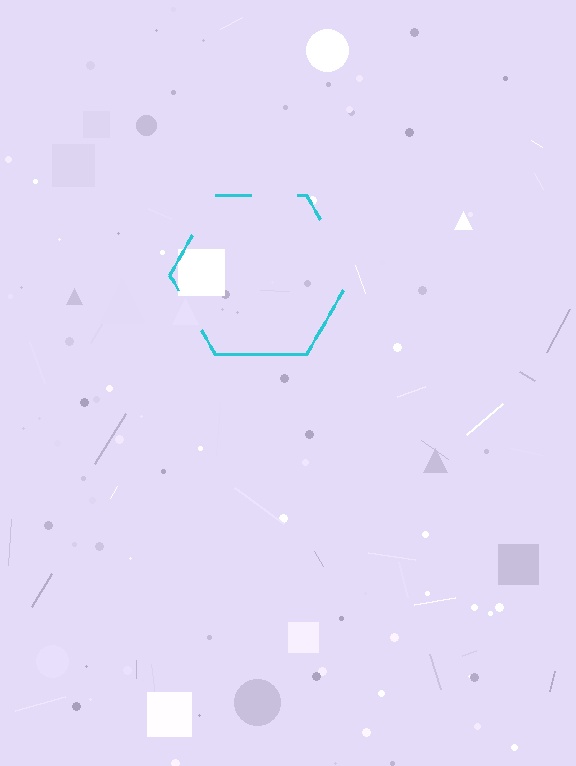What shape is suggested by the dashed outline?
The dashed outline suggests a hexagon.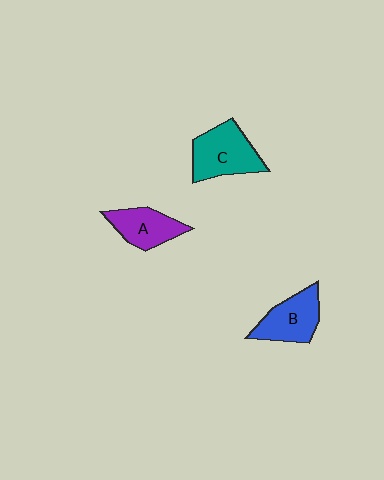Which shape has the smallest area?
Shape A (purple).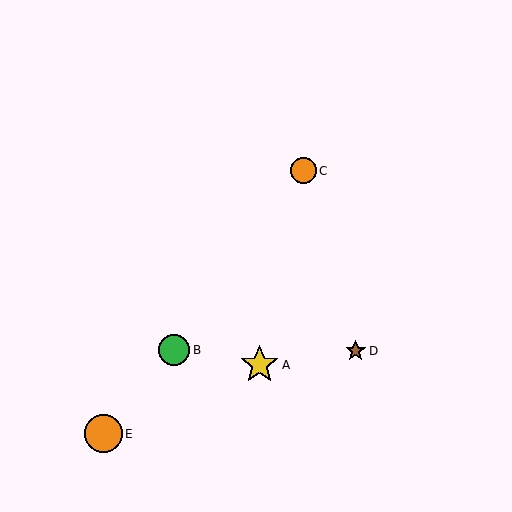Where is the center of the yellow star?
The center of the yellow star is at (260, 365).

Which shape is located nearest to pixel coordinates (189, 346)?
The green circle (labeled B) at (174, 350) is nearest to that location.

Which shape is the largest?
The yellow star (labeled A) is the largest.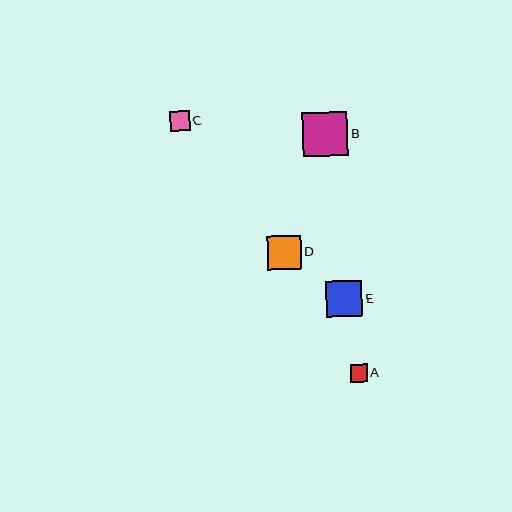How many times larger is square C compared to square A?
Square C is approximately 1.1 times the size of square A.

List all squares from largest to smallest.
From largest to smallest: B, E, D, C, A.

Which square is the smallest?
Square A is the smallest with a size of approximately 17 pixels.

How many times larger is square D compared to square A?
Square D is approximately 2.0 times the size of square A.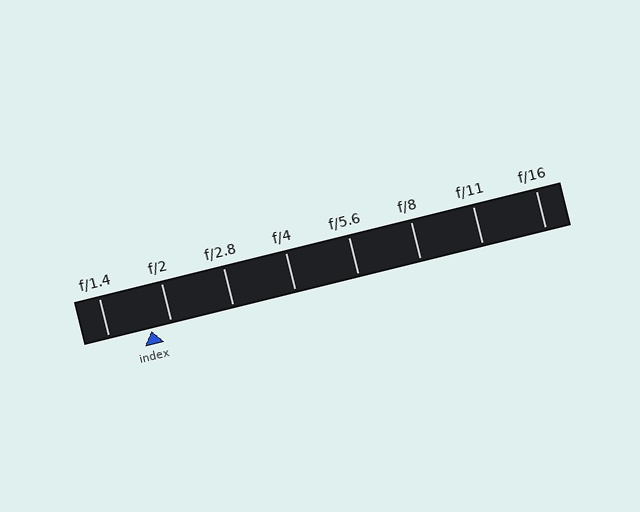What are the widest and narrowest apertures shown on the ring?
The widest aperture shown is f/1.4 and the narrowest is f/16.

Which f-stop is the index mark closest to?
The index mark is closest to f/2.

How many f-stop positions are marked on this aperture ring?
There are 8 f-stop positions marked.